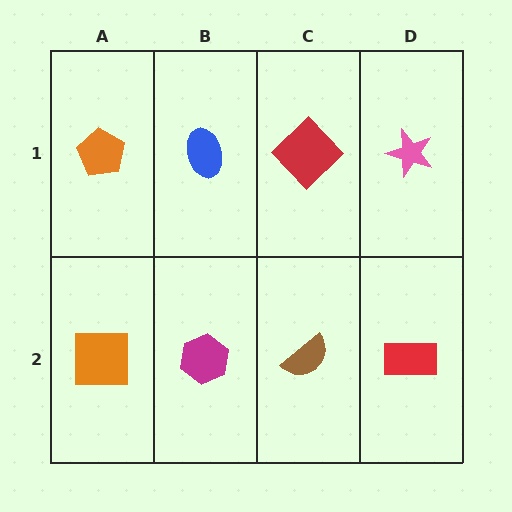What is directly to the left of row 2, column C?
A magenta hexagon.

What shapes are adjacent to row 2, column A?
An orange pentagon (row 1, column A), a magenta hexagon (row 2, column B).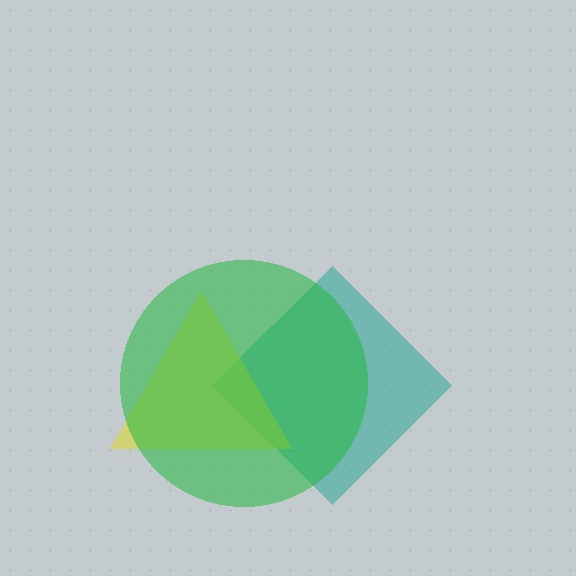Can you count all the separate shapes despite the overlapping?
Yes, there are 3 separate shapes.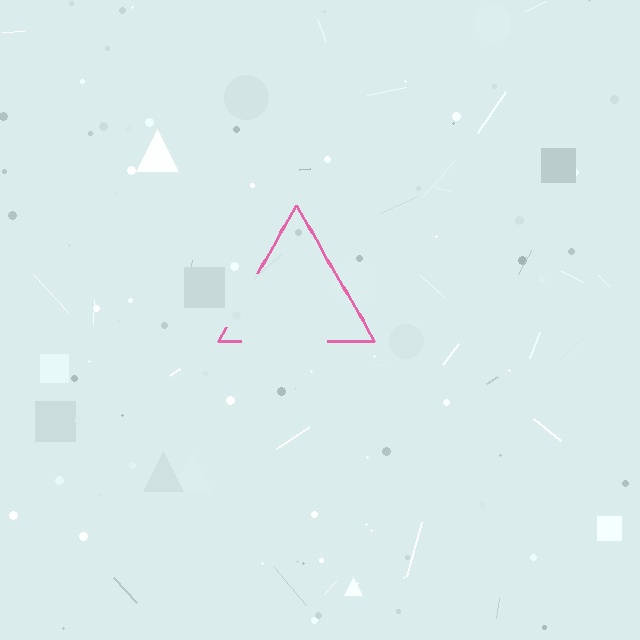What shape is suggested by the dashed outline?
The dashed outline suggests a triangle.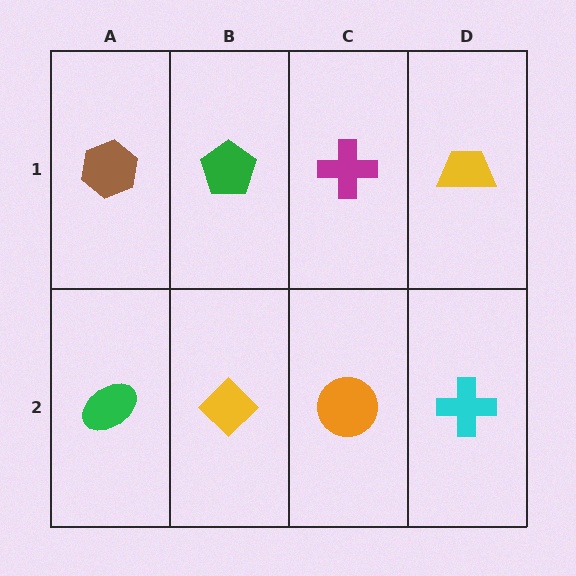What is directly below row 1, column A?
A green ellipse.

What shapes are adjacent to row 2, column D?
A yellow trapezoid (row 1, column D), an orange circle (row 2, column C).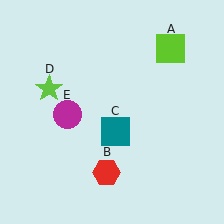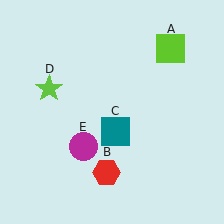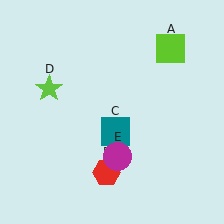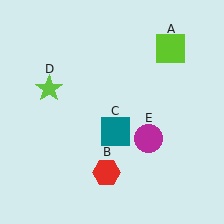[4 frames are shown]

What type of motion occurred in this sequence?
The magenta circle (object E) rotated counterclockwise around the center of the scene.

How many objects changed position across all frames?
1 object changed position: magenta circle (object E).